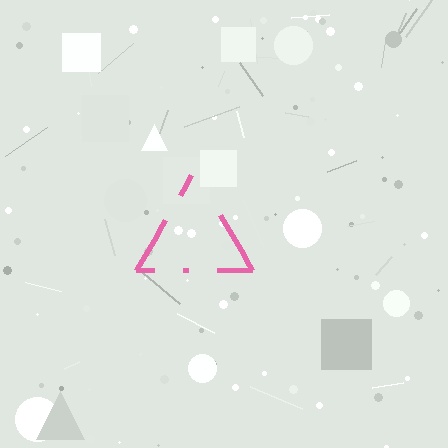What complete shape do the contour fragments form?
The contour fragments form a triangle.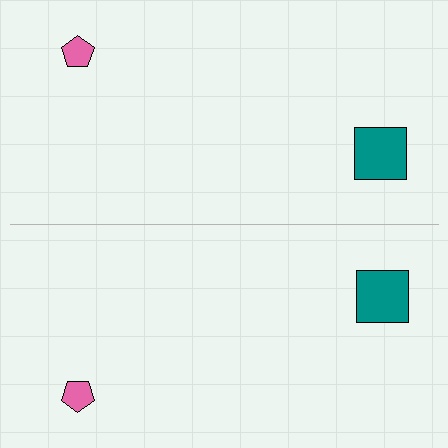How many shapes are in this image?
There are 4 shapes in this image.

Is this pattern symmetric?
Yes, this pattern has bilateral (reflection) symmetry.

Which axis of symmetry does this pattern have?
The pattern has a horizontal axis of symmetry running through the center of the image.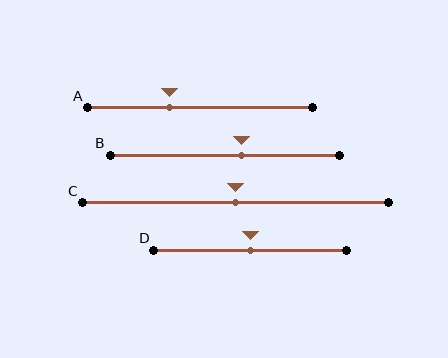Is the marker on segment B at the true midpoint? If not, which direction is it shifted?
No, the marker on segment B is shifted to the right by about 7% of the segment length.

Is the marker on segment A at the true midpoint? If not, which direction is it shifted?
No, the marker on segment A is shifted to the left by about 14% of the segment length.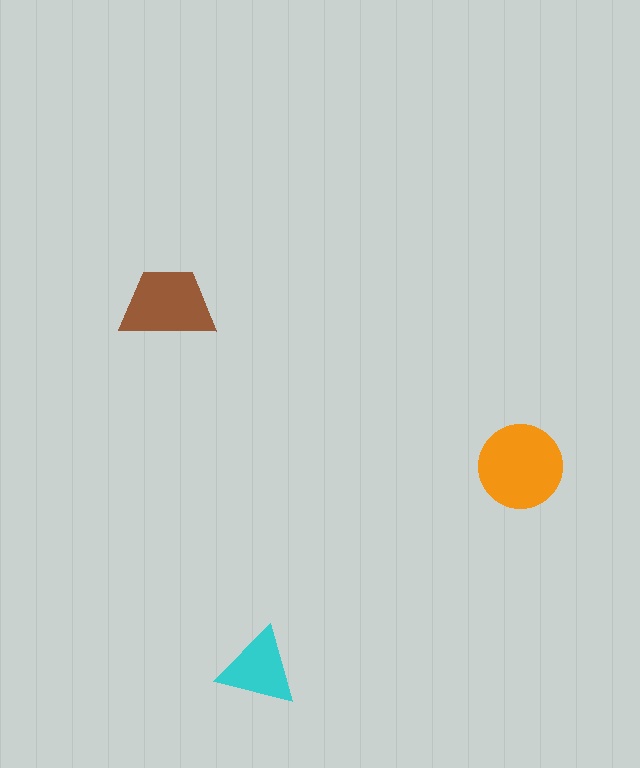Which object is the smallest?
The cyan triangle.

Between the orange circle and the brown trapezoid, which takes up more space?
The orange circle.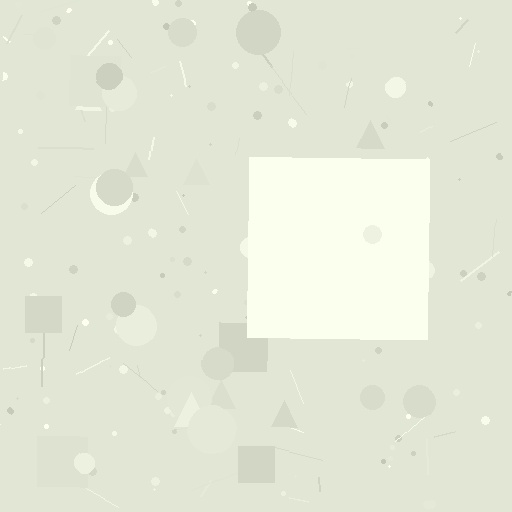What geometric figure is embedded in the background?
A square is embedded in the background.